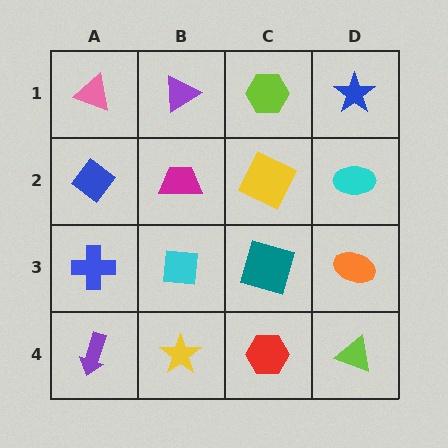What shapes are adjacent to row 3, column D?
A cyan ellipse (row 2, column D), a lime triangle (row 4, column D), a teal square (row 3, column C).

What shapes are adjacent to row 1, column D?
A cyan ellipse (row 2, column D), a lime hexagon (row 1, column C).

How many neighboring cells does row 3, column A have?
3.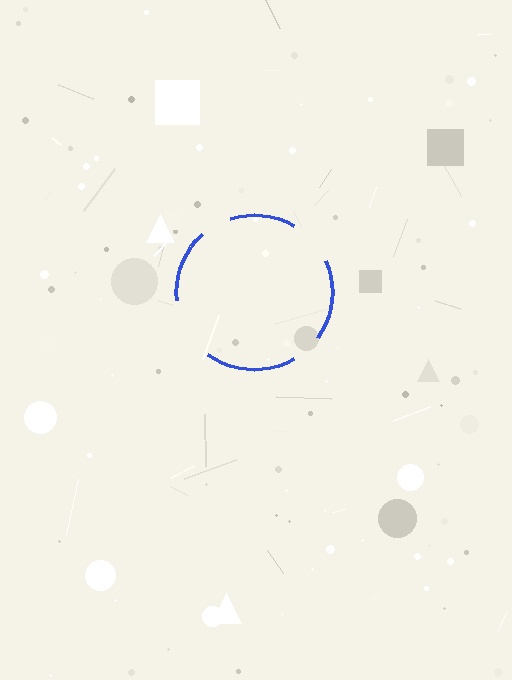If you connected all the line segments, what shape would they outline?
They would outline a circle.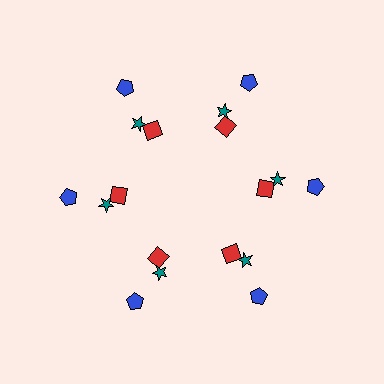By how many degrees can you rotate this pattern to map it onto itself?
The pattern maps onto itself every 60 degrees of rotation.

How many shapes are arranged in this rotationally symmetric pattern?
There are 18 shapes, arranged in 6 groups of 3.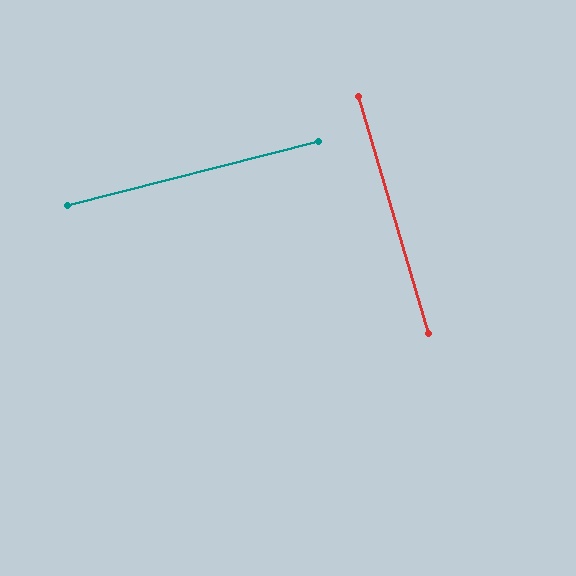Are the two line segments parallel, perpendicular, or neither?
Perpendicular — they meet at approximately 88°.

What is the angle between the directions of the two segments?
Approximately 88 degrees.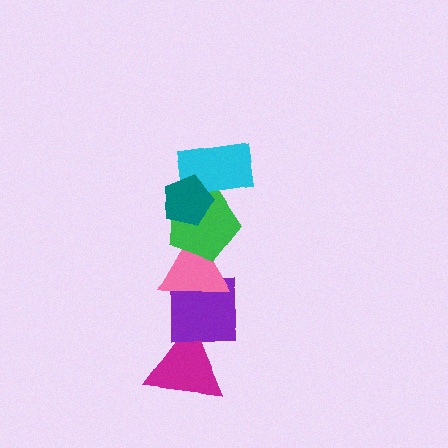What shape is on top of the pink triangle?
The green pentagon is on top of the pink triangle.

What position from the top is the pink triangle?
The pink triangle is 4th from the top.